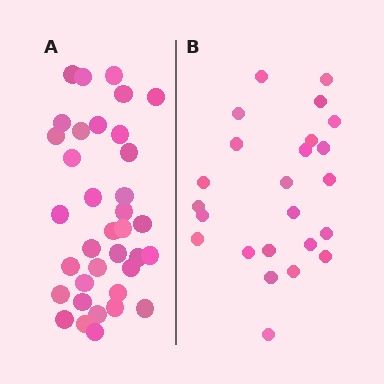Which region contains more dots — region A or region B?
Region A (the left region) has more dots.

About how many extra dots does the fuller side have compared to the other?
Region A has roughly 12 or so more dots than region B.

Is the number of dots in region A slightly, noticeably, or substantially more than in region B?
Region A has substantially more. The ratio is roughly 1.5 to 1.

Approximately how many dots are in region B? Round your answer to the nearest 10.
About 20 dots. (The exact count is 24, which rounds to 20.)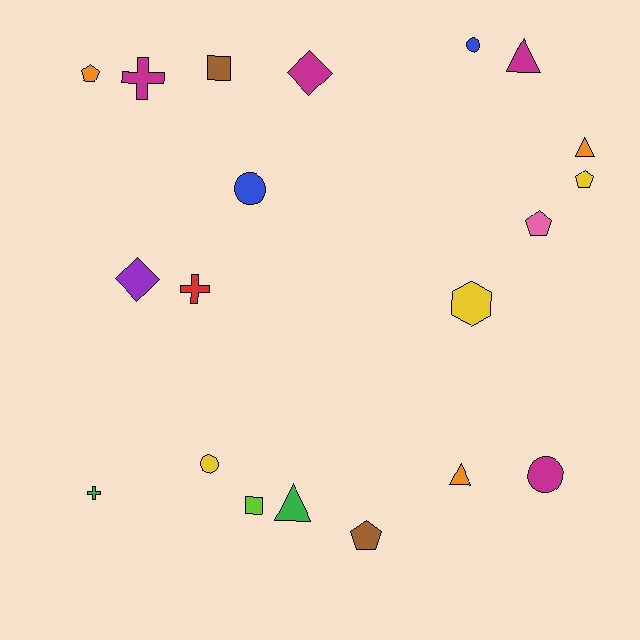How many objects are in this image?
There are 20 objects.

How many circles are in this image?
There are 4 circles.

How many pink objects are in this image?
There is 1 pink object.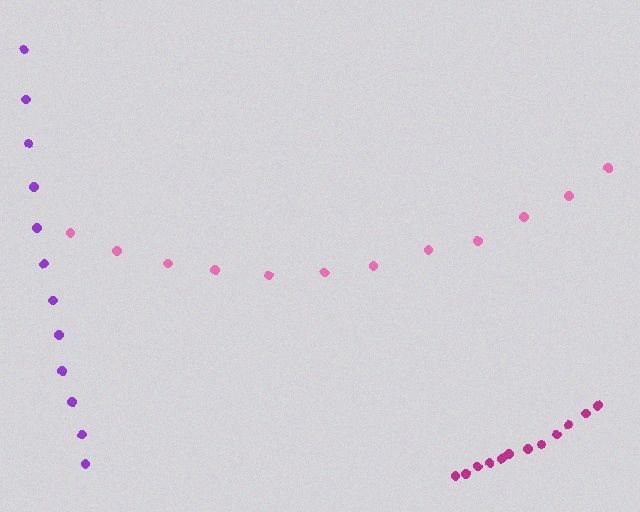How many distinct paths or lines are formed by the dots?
There are 3 distinct paths.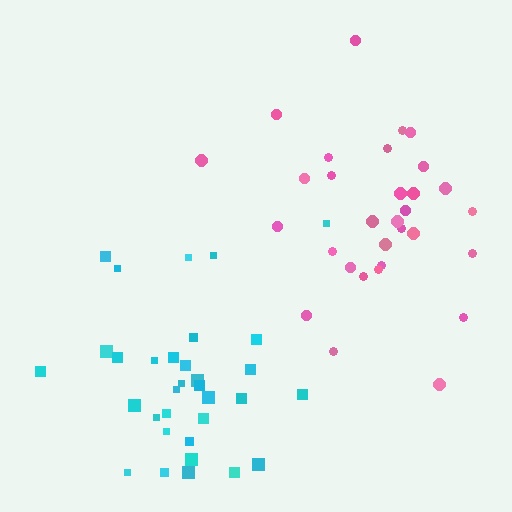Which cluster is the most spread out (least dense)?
Pink.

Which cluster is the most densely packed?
Cyan.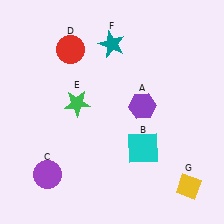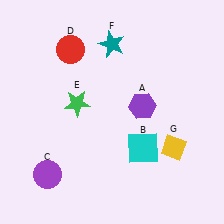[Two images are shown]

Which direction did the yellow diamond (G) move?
The yellow diamond (G) moved up.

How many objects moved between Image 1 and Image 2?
1 object moved between the two images.